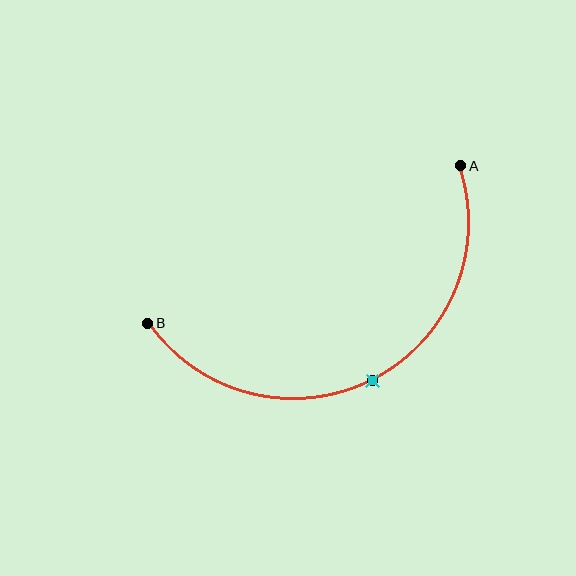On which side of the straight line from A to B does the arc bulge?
The arc bulges below the straight line connecting A and B.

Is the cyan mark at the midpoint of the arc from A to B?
Yes. The cyan mark lies on the arc at equal arc-length from both A and B — it is the arc midpoint.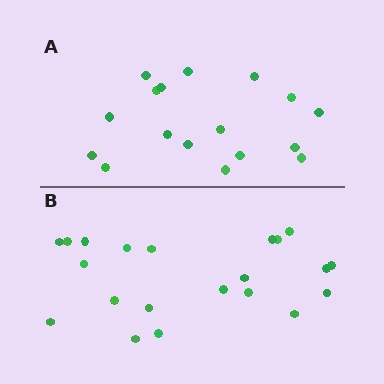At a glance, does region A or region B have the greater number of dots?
Region B (the bottom region) has more dots.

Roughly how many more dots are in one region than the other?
Region B has about 4 more dots than region A.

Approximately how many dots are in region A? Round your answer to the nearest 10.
About 20 dots. (The exact count is 17, which rounds to 20.)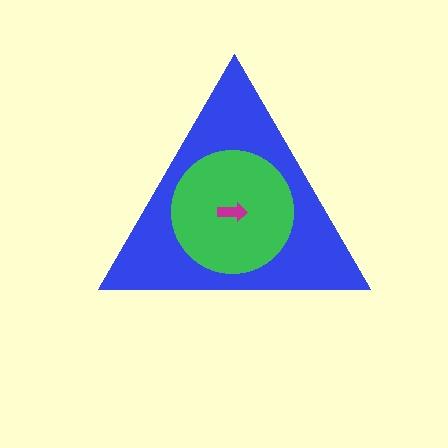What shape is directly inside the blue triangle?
The green circle.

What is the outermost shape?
The blue triangle.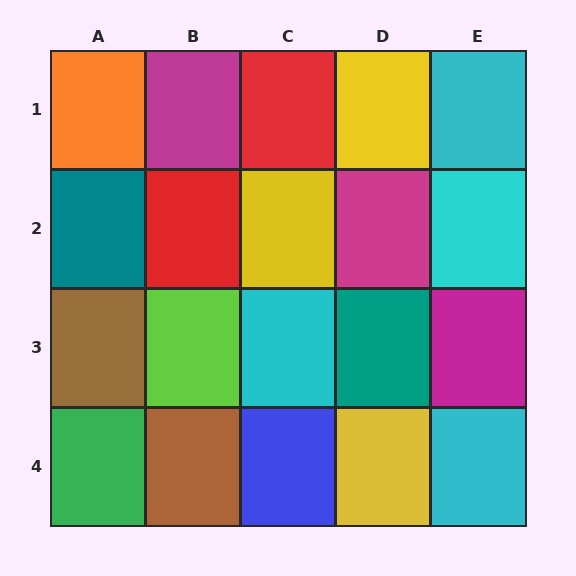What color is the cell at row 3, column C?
Cyan.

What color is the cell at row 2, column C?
Yellow.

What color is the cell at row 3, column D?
Teal.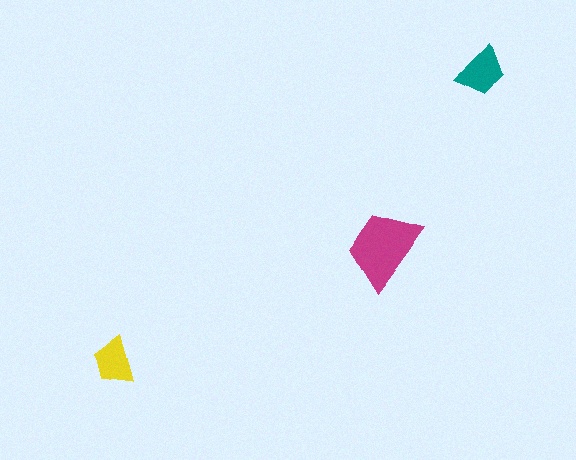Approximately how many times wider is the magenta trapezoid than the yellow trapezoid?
About 1.5 times wider.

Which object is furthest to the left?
The yellow trapezoid is leftmost.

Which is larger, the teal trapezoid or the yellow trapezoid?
The teal one.